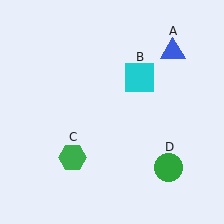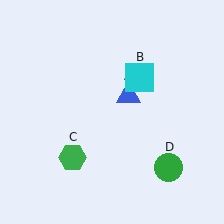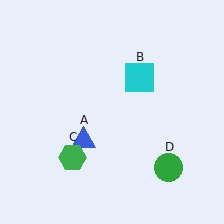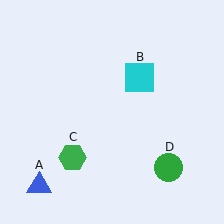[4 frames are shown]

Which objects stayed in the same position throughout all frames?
Cyan square (object B) and green hexagon (object C) and green circle (object D) remained stationary.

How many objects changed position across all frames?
1 object changed position: blue triangle (object A).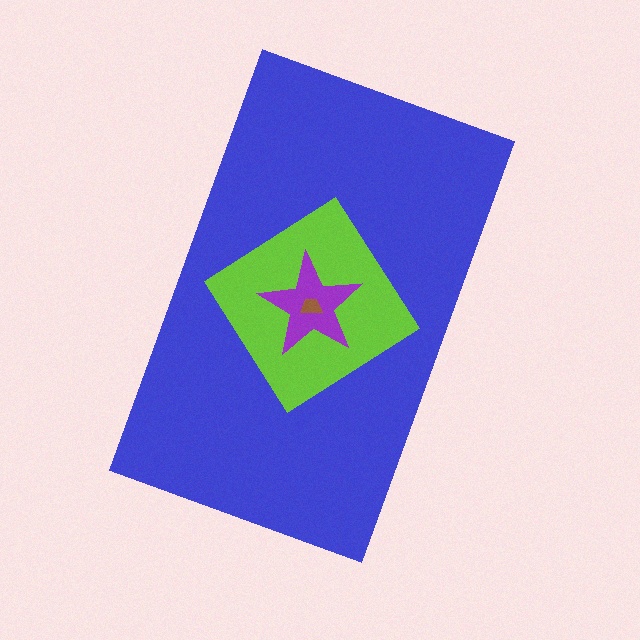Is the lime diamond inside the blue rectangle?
Yes.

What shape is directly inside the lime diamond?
The purple star.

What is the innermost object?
The brown trapezoid.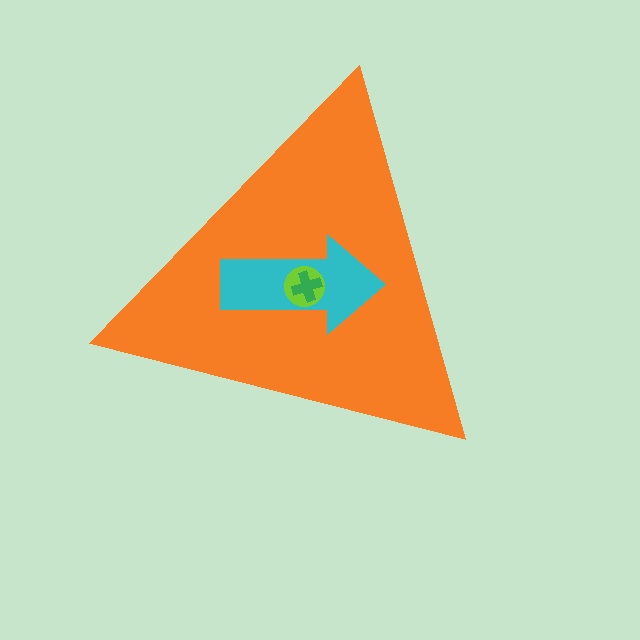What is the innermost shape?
The green cross.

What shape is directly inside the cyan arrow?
The lime circle.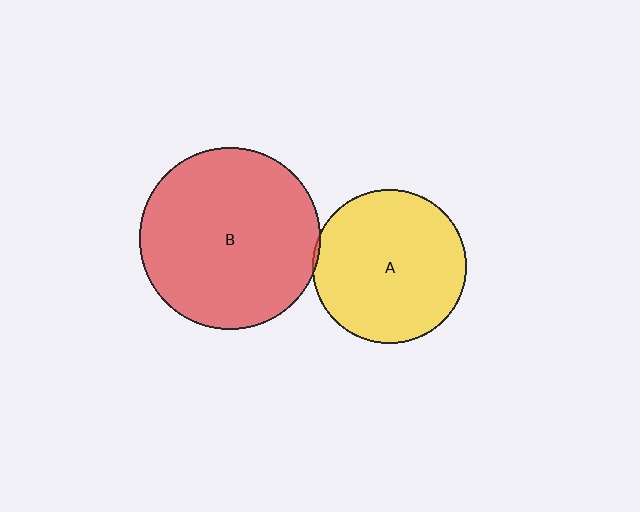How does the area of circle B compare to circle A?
Approximately 1.4 times.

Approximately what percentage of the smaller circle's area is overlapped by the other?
Approximately 5%.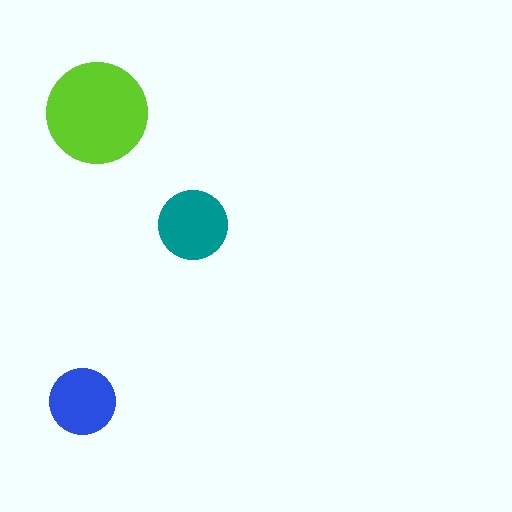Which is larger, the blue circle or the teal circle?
The teal one.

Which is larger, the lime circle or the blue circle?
The lime one.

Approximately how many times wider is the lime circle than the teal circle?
About 1.5 times wider.